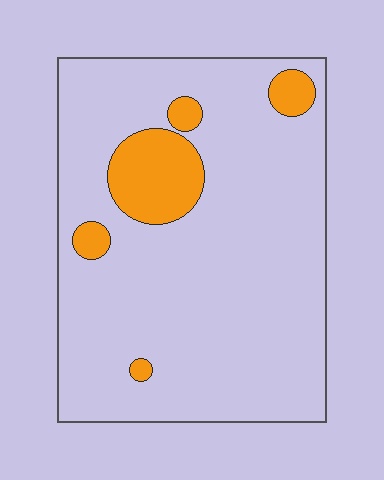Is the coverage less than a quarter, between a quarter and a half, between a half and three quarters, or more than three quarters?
Less than a quarter.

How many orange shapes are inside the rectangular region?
5.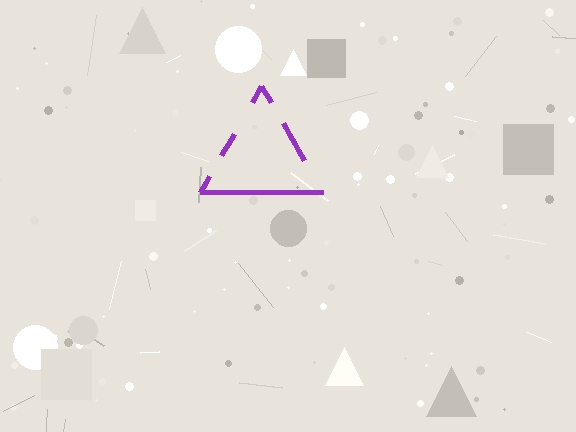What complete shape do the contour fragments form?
The contour fragments form a triangle.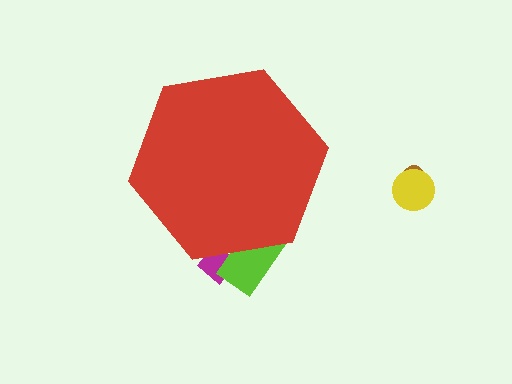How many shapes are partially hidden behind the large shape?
2 shapes are partially hidden.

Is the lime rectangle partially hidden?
Yes, the lime rectangle is partially hidden behind the red hexagon.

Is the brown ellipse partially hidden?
No, the brown ellipse is fully visible.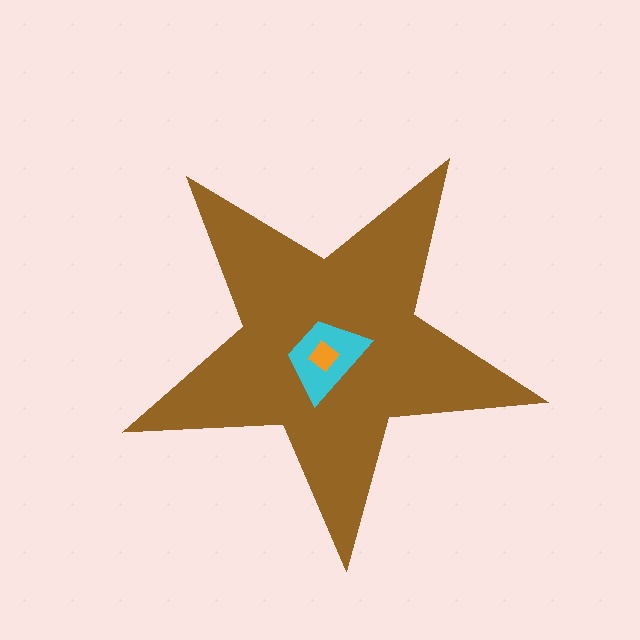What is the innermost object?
The orange diamond.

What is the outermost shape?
The brown star.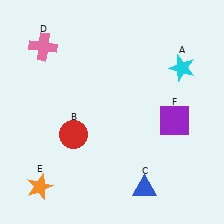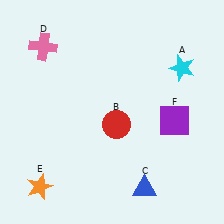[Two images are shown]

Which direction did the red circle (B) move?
The red circle (B) moved right.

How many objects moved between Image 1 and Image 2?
1 object moved between the two images.